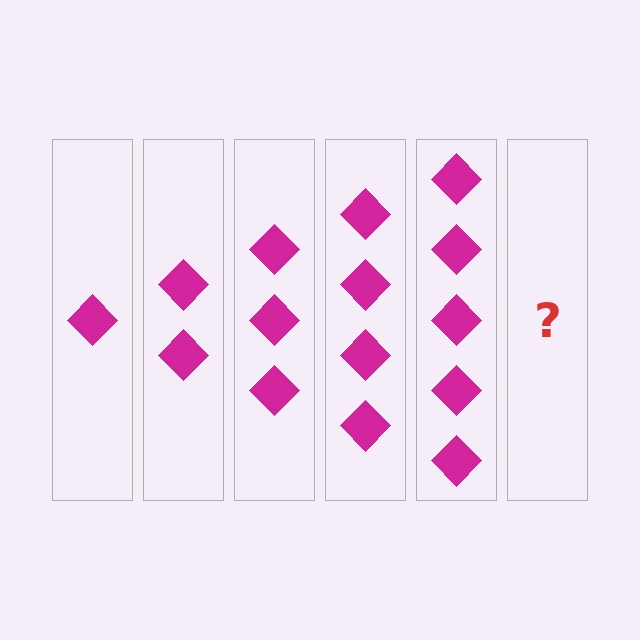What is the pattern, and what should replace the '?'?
The pattern is that each step adds one more diamond. The '?' should be 6 diamonds.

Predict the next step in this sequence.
The next step is 6 diamonds.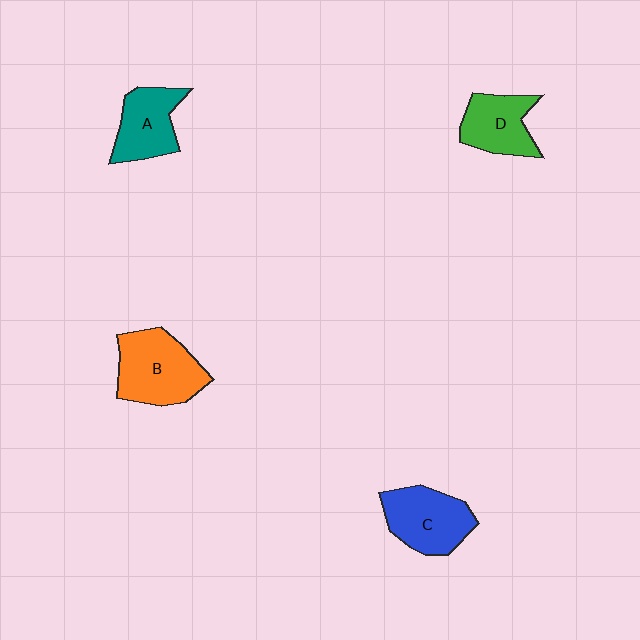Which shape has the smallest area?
Shape D (green).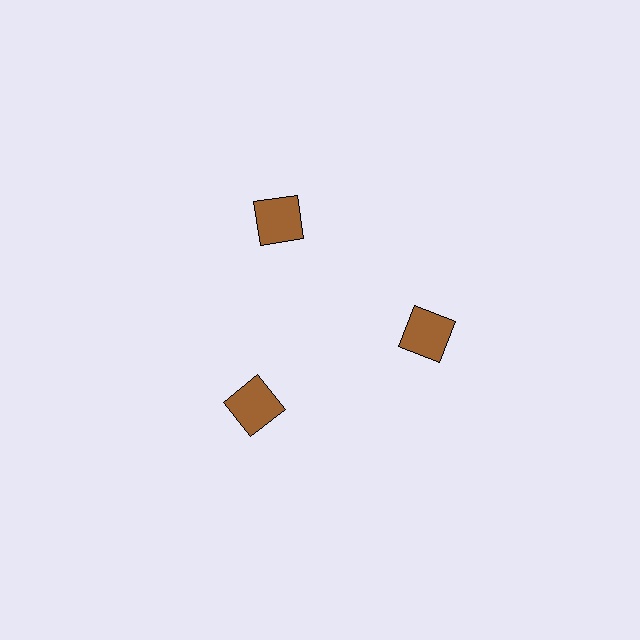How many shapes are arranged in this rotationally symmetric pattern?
There are 3 shapes, arranged in 3 groups of 1.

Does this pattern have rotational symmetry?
Yes, this pattern has 3-fold rotational symmetry. It looks the same after rotating 120 degrees around the center.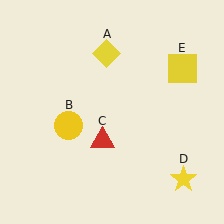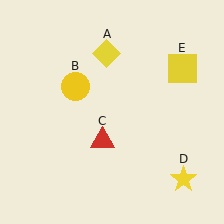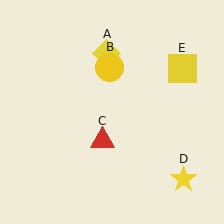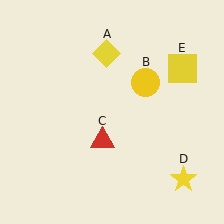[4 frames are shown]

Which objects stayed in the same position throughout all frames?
Yellow diamond (object A) and red triangle (object C) and yellow star (object D) and yellow square (object E) remained stationary.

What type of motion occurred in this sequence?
The yellow circle (object B) rotated clockwise around the center of the scene.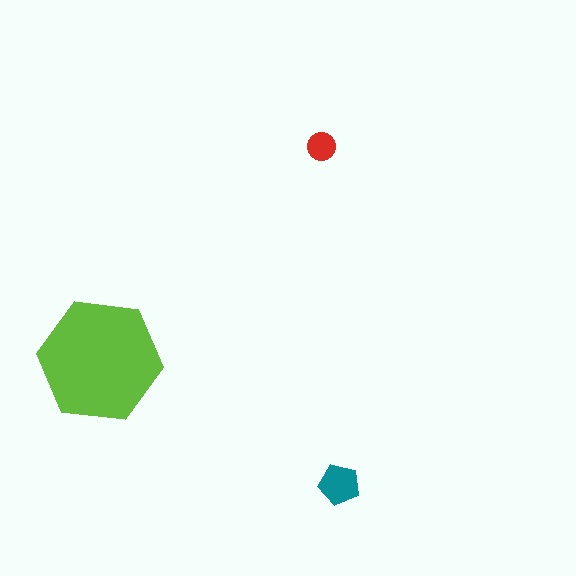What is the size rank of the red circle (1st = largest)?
3rd.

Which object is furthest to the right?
The teal pentagon is rightmost.